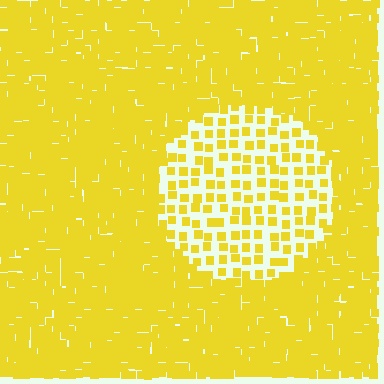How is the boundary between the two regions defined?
The boundary is defined by a change in element density (approximately 2.8x ratio). All elements are the same color, size, and shape.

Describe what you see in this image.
The image contains small yellow elements arranged at two different densities. A circle-shaped region is visible where the elements are less densely packed than the surrounding area.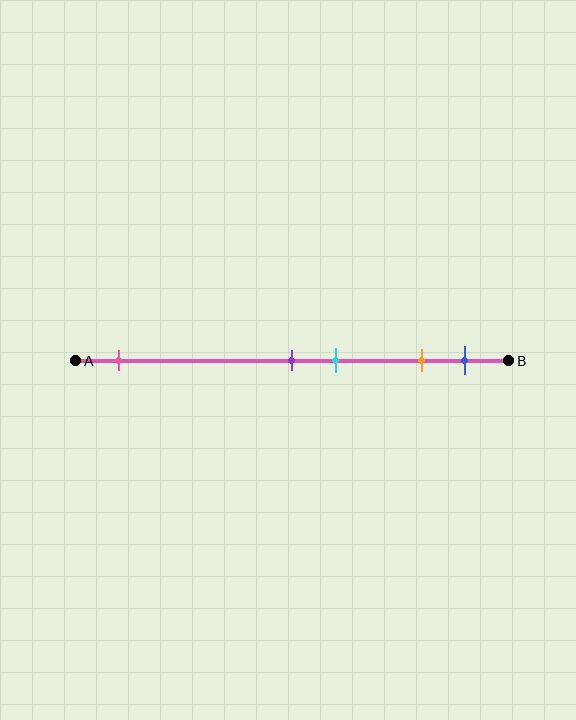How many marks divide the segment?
There are 5 marks dividing the segment.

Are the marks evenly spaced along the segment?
No, the marks are not evenly spaced.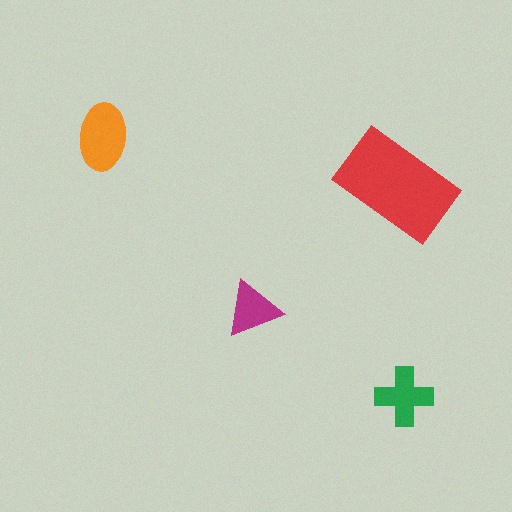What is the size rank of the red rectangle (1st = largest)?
1st.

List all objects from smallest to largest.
The magenta triangle, the green cross, the orange ellipse, the red rectangle.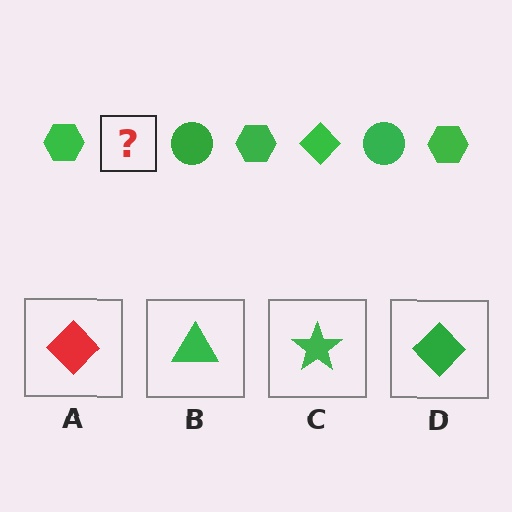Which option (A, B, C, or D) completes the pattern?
D.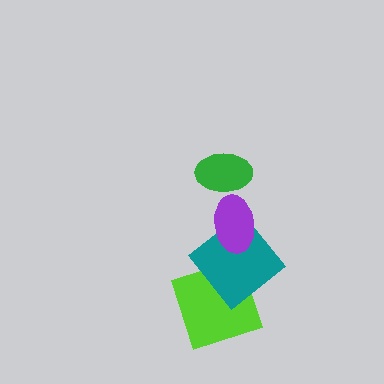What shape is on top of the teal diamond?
The purple ellipse is on top of the teal diamond.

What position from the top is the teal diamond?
The teal diamond is 3rd from the top.